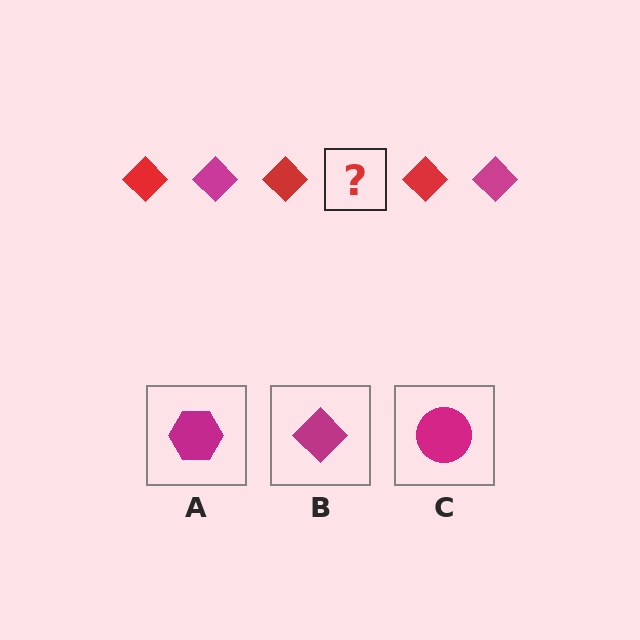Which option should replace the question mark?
Option B.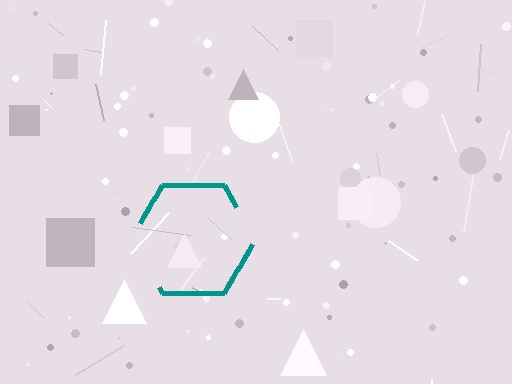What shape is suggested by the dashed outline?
The dashed outline suggests a hexagon.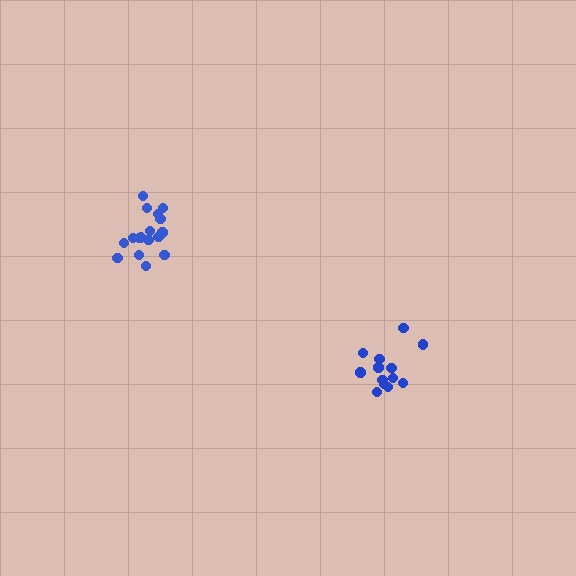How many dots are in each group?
Group 1: 13 dots, Group 2: 17 dots (30 total).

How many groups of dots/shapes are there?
There are 2 groups.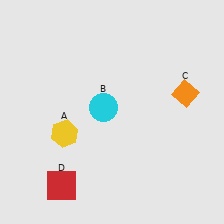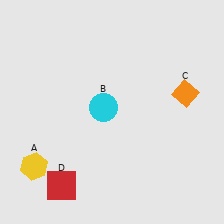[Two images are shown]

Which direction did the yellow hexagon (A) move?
The yellow hexagon (A) moved down.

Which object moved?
The yellow hexagon (A) moved down.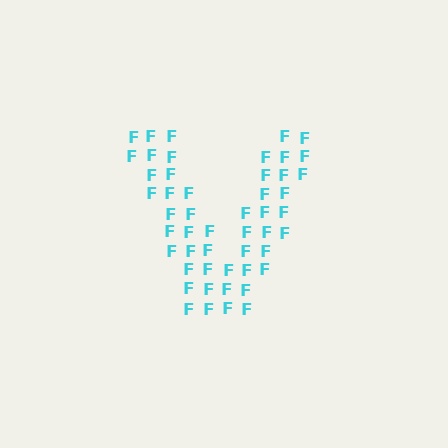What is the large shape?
The large shape is the letter V.